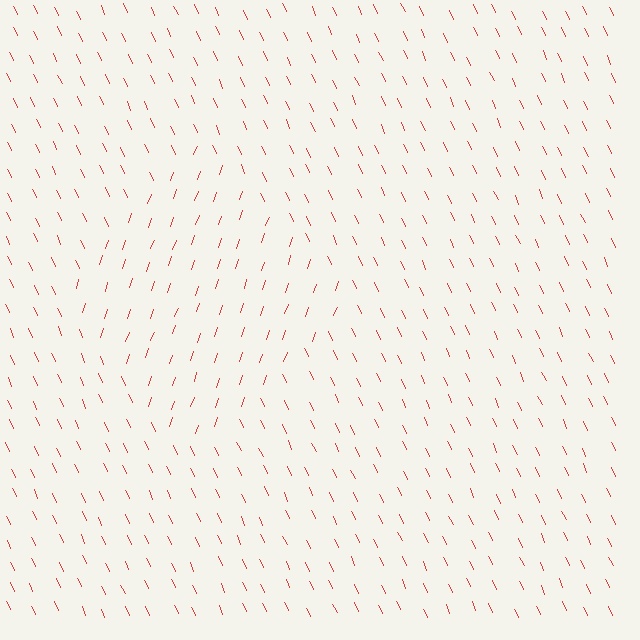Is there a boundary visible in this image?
Yes, there is a texture boundary formed by a change in line orientation.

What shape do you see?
I see a diamond.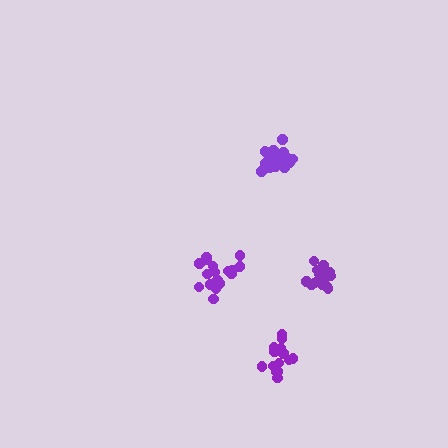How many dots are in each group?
Group 1: 18 dots, Group 2: 19 dots, Group 3: 18 dots, Group 4: 15 dots (70 total).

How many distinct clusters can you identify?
There are 4 distinct clusters.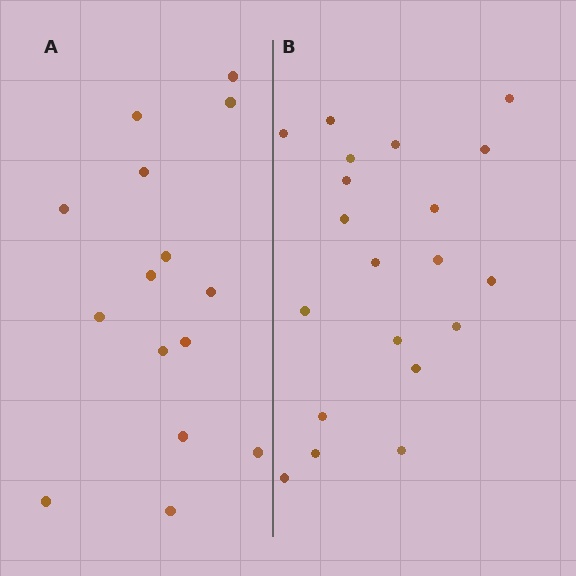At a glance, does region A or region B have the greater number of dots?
Region B (the right region) has more dots.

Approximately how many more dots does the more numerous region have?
Region B has about 5 more dots than region A.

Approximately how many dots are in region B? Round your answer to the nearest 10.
About 20 dots.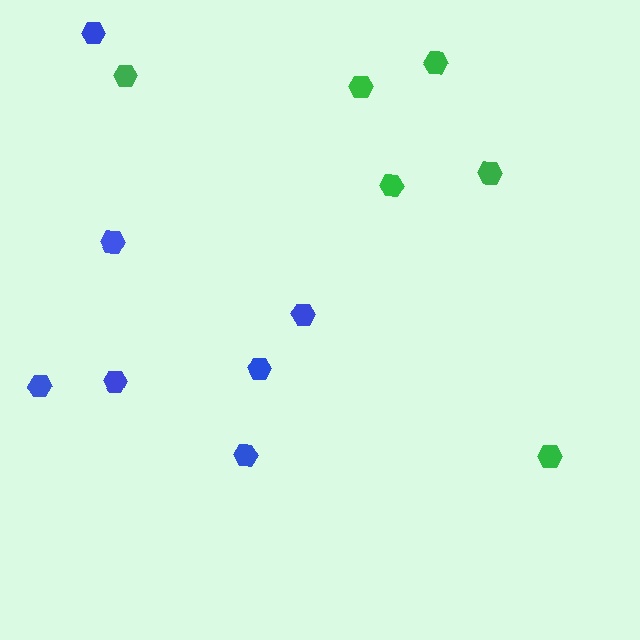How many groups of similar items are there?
There are 2 groups: one group of green hexagons (6) and one group of blue hexagons (7).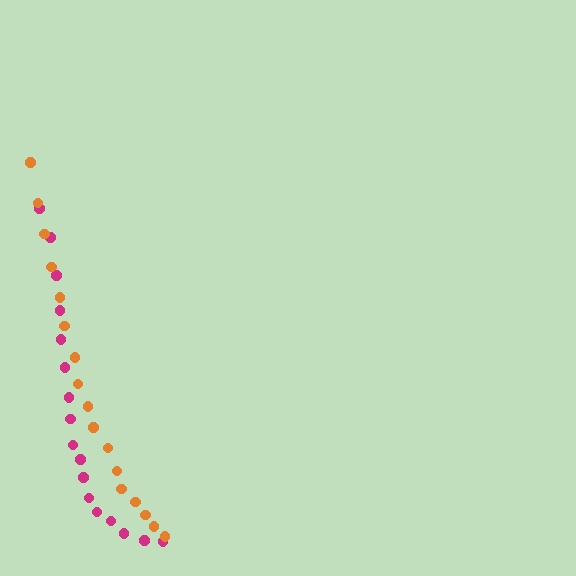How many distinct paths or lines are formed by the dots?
There are 2 distinct paths.